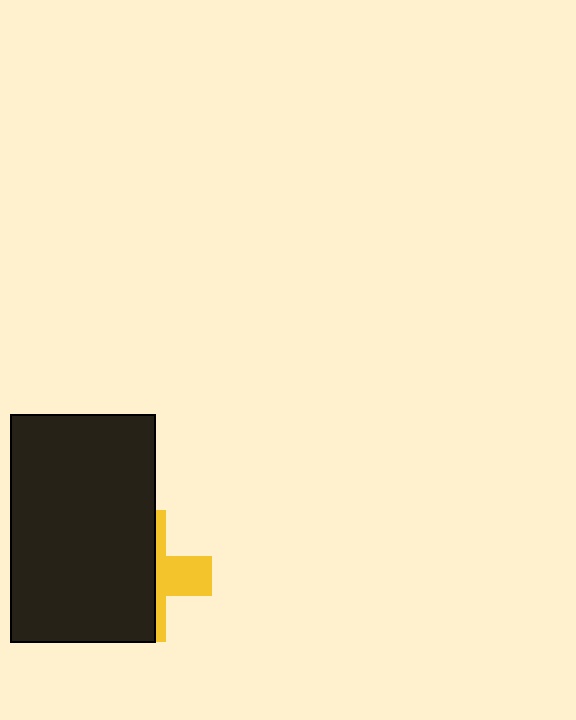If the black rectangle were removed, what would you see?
You would see the complete yellow cross.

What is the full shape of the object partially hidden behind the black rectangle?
The partially hidden object is a yellow cross.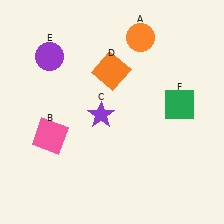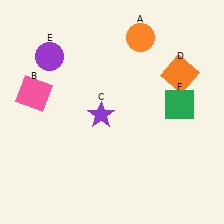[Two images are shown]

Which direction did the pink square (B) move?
The pink square (B) moved up.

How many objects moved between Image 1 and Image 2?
2 objects moved between the two images.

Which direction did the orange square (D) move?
The orange square (D) moved right.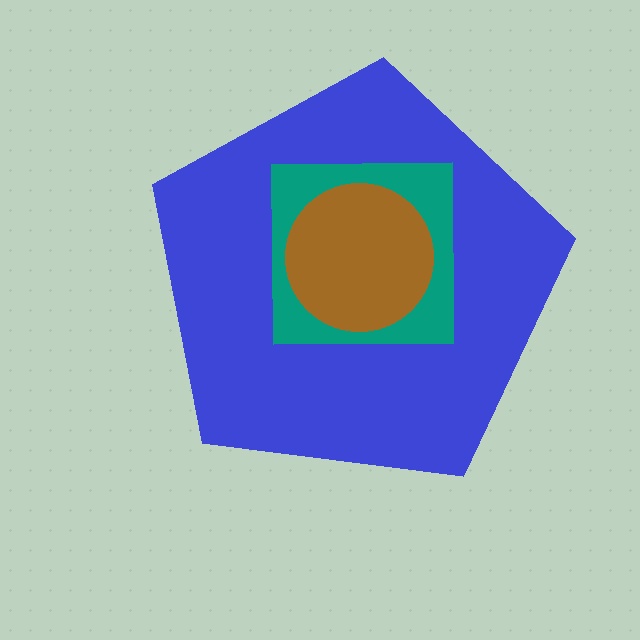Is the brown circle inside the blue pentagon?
Yes.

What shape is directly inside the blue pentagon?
The teal square.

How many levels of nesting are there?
3.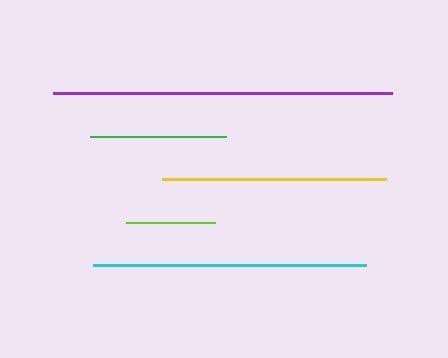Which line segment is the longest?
The purple line is the longest at approximately 339 pixels.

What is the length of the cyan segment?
The cyan segment is approximately 273 pixels long.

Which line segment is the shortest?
The lime line is the shortest at approximately 89 pixels.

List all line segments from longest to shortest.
From longest to shortest: purple, cyan, yellow, green, lime.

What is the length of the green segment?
The green segment is approximately 137 pixels long.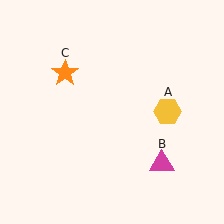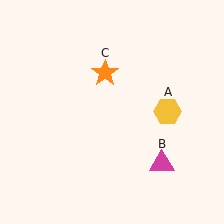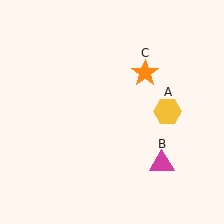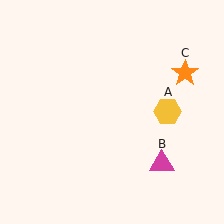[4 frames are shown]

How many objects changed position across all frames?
1 object changed position: orange star (object C).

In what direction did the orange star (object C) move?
The orange star (object C) moved right.